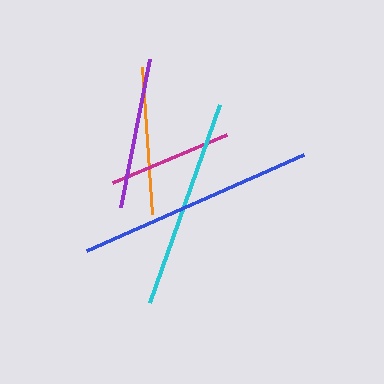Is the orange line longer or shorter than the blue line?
The blue line is longer than the orange line.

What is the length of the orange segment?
The orange segment is approximately 148 pixels long.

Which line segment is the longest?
The blue line is the longest at approximately 237 pixels.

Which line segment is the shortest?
The magenta line is the shortest at approximately 124 pixels.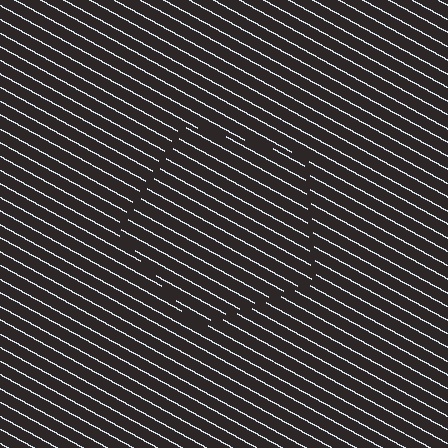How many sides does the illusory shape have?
5 sides — the line-ends trace a pentagon.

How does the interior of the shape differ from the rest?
The interior of the shape contains the same grating, shifted by half a period — the contour is defined by the phase discontinuity where line-ends from the inner and outer gratings abut.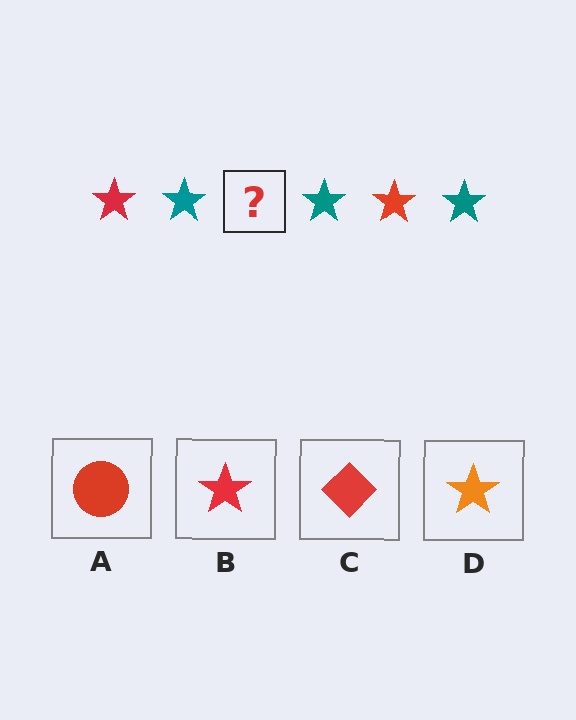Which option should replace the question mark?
Option B.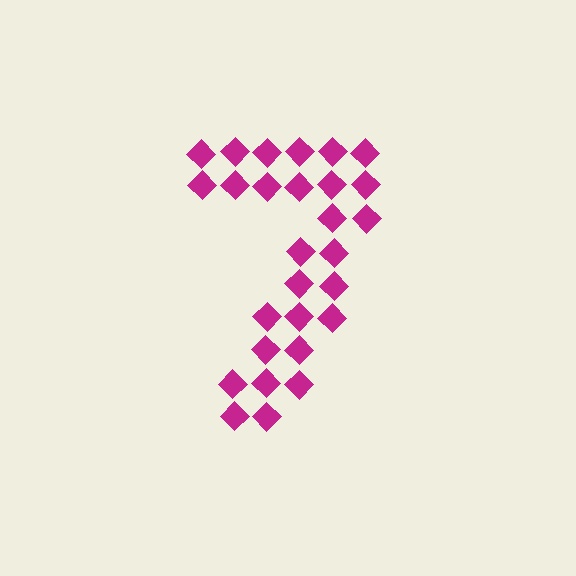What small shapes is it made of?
It is made of small diamonds.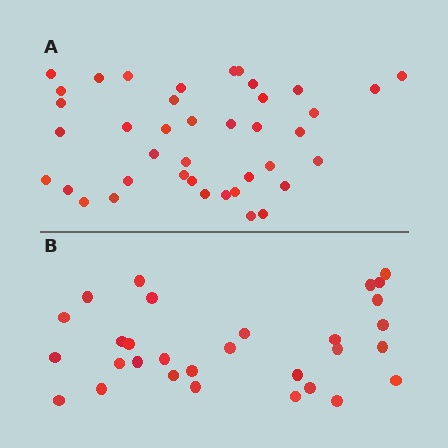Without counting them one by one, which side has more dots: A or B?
Region A (the top region) has more dots.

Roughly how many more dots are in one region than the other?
Region A has roughly 10 or so more dots than region B.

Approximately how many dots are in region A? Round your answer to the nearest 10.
About 40 dots.